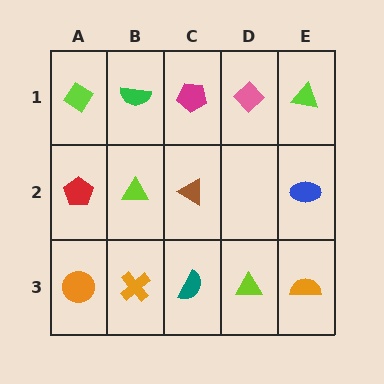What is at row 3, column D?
A lime triangle.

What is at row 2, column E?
A blue ellipse.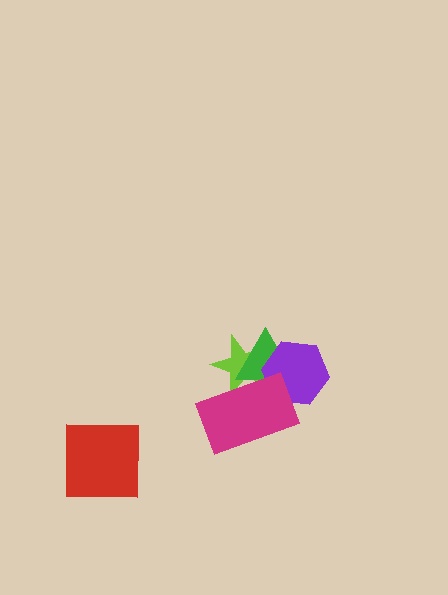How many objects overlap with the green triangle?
3 objects overlap with the green triangle.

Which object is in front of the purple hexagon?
The magenta rectangle is in front of the purple hexagon.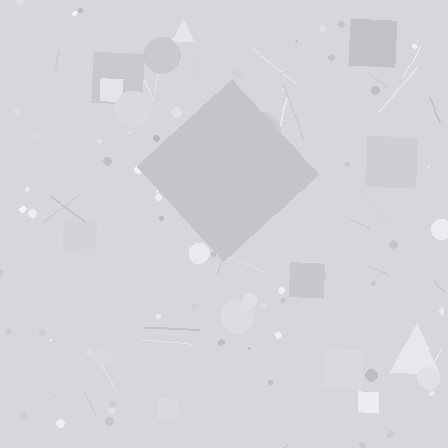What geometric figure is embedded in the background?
A diamond is embedded in the background.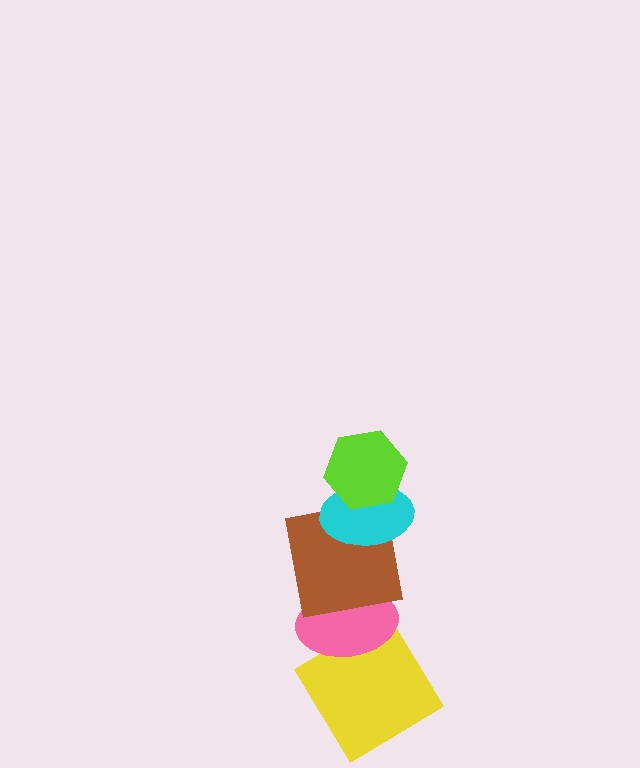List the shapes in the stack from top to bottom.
From top to bottom: the lime hexagon, the cyan ellipse, the brown square, the pink ellipse, the yellow diamond.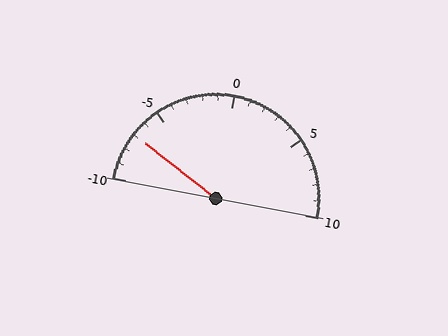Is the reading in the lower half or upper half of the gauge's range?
The reading is in the lower half of the range (-10 to 10).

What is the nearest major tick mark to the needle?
The nearest major tick mark is -5.